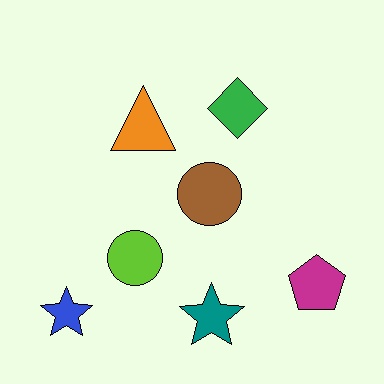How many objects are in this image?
There are 7 objects.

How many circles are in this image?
There are 2 circles.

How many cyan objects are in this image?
There are no cyan objects.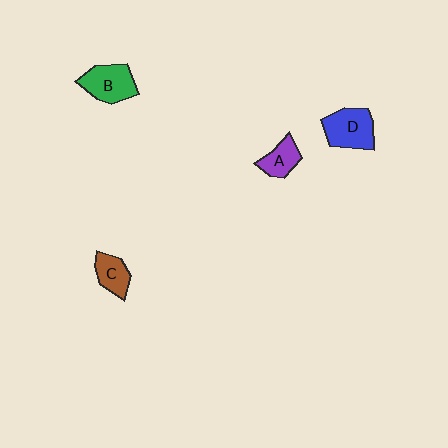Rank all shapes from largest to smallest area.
From largest to smallest: D (blue), B (green), C (brown), A (purple).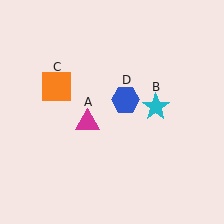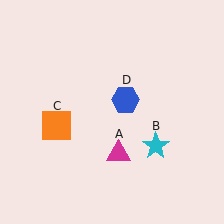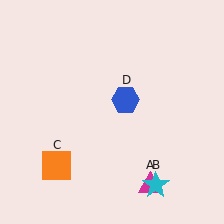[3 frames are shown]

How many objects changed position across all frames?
3 objects changed position: magenta triangle (object A), cyan star (object B), orange square (object C).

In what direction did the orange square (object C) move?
The orange square (object C) moved down.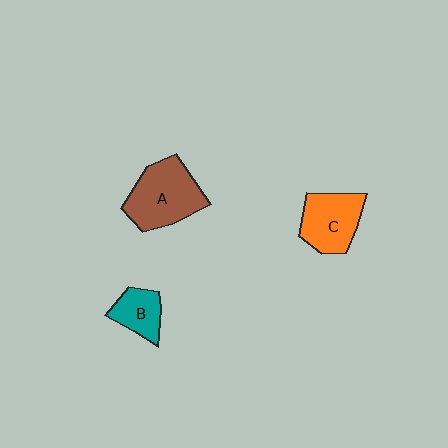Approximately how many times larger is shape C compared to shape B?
Approximately 1.6 times.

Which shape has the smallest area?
Shape B (teal).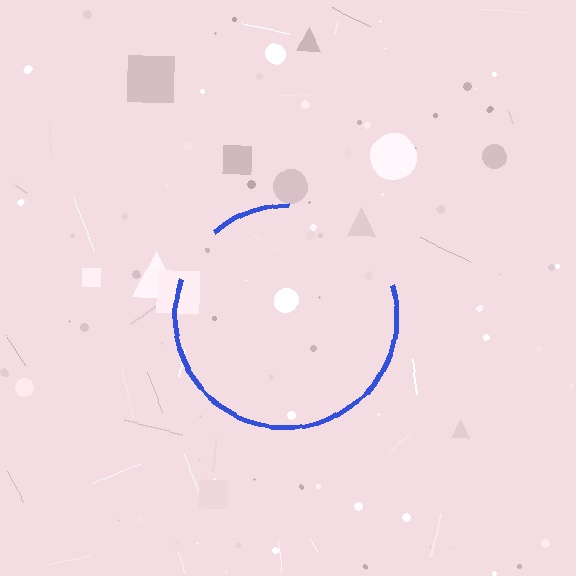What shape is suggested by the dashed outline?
The dashed outline suggests a circle.